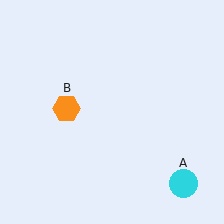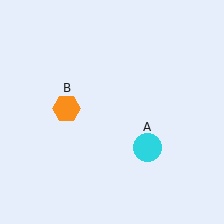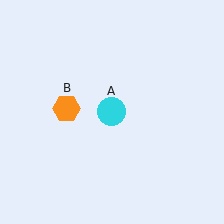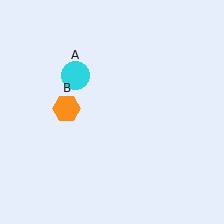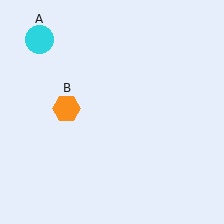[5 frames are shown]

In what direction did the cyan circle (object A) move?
The cyan circle (object A) moved up and to the left.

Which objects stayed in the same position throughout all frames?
Orange hexagon (object B) remained stationary.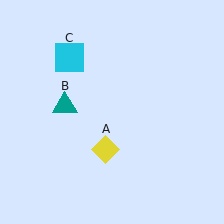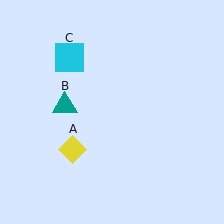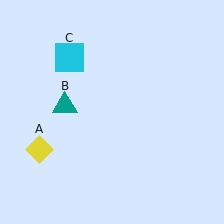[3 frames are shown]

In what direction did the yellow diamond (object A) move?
The yellow diamond (object A) moved left.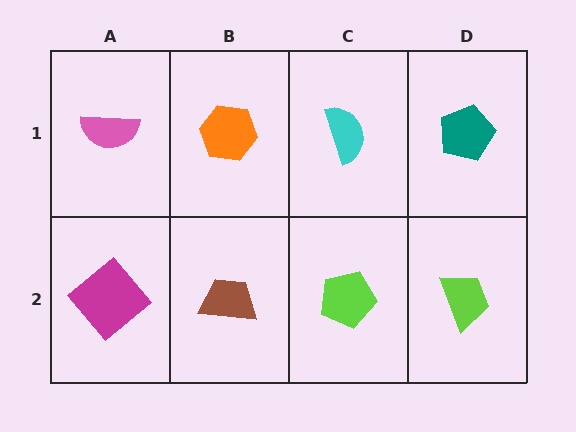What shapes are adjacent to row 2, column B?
An orange hexagon (row 1, column B), a magenta diamond (row 2, column A), a lime pentagon (row 2, column C).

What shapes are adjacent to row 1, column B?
A brown trapezoid (row 2, column B), a pink semicircle (row 1, column A), a cyan semicircle (row 1, column C).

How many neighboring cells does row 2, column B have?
3.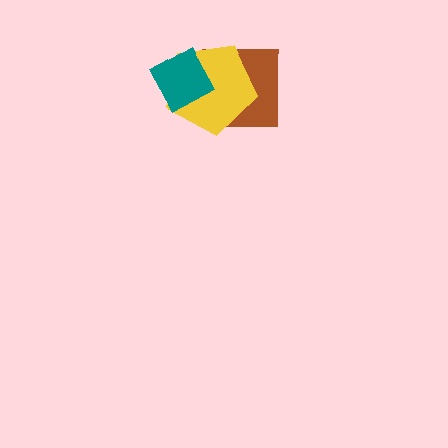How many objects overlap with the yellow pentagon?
2 objects overlap with the yellow pentagon.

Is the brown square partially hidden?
Yes, it is partially covered by another shape.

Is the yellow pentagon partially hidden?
Yes, it is partially covered by another shape.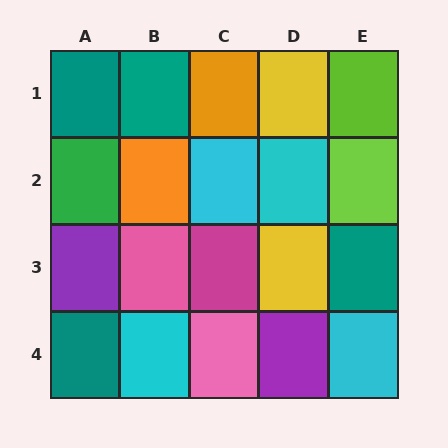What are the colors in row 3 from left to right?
Purple, pink, magenta, yellow, teal.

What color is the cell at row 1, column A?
Teal.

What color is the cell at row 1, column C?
Orange.